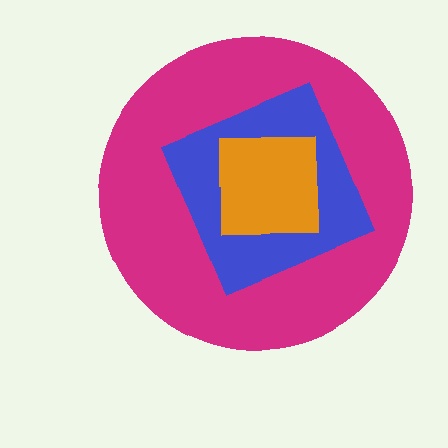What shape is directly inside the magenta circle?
The blue diamond.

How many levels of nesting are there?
3.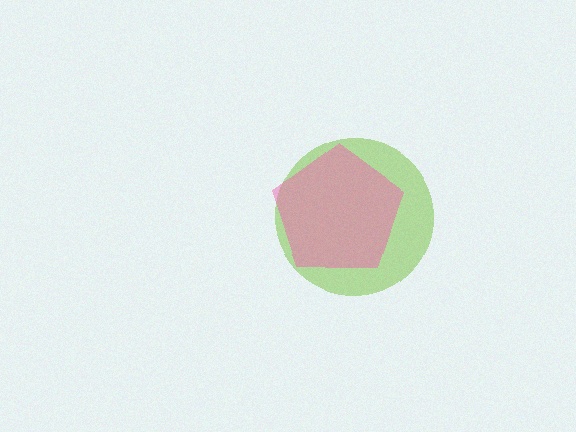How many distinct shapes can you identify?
There are 2 distinct shapes: a lime circle, a pink pentagon.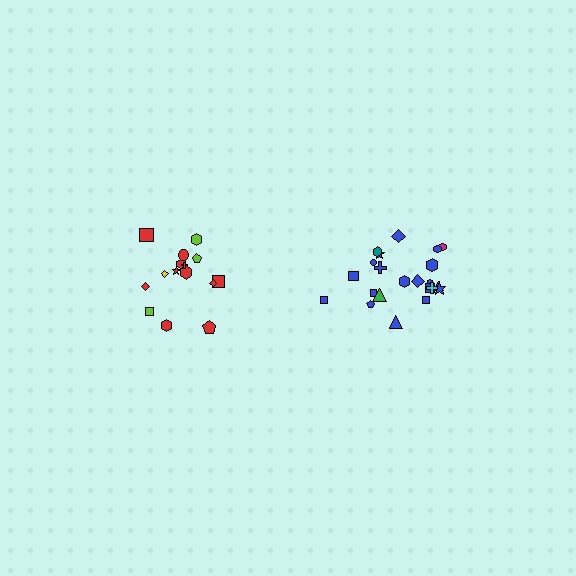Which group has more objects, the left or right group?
The right group.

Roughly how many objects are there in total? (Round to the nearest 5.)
Roughly 35 objects in total.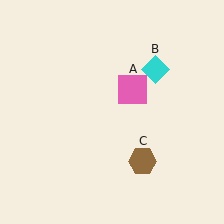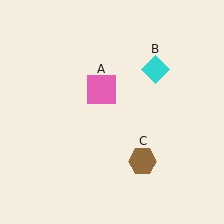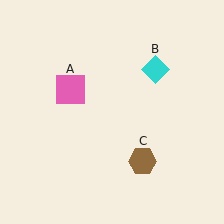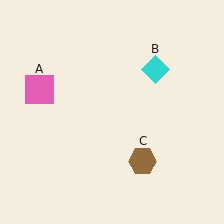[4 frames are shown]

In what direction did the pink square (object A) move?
The pink square (object A) moved left.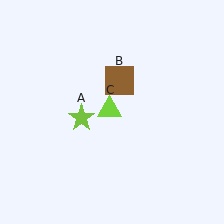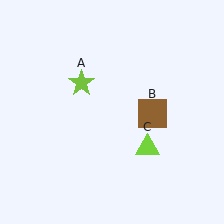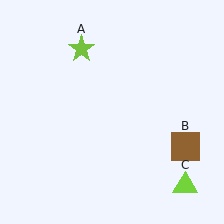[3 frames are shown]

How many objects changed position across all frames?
3 objects changed position: lime star (object A), brown square (object B), lime triangle (object C).